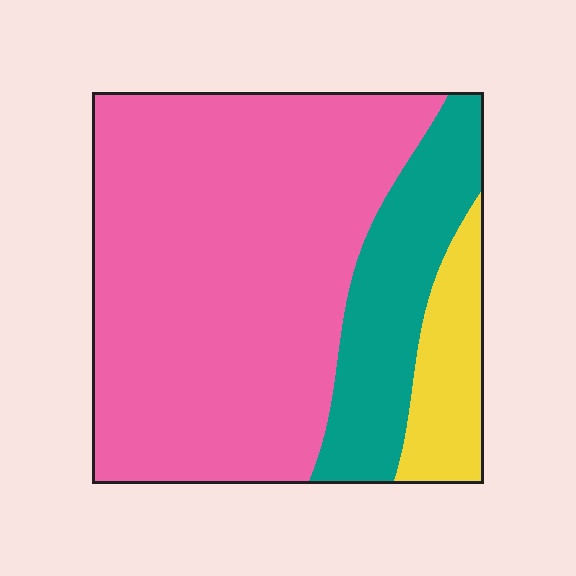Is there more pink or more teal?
Pink.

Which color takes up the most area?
Pink, at roughly 70%.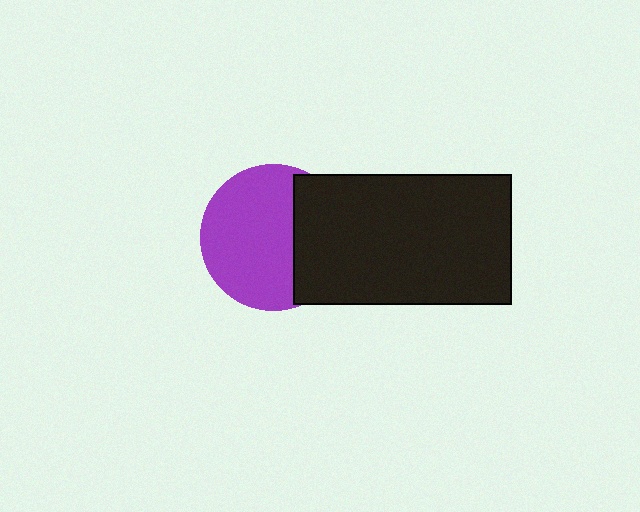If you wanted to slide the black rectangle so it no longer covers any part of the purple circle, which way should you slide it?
Slide it right — that is the most direct way to separate the two shapes.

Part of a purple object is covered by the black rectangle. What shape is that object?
It is a circle.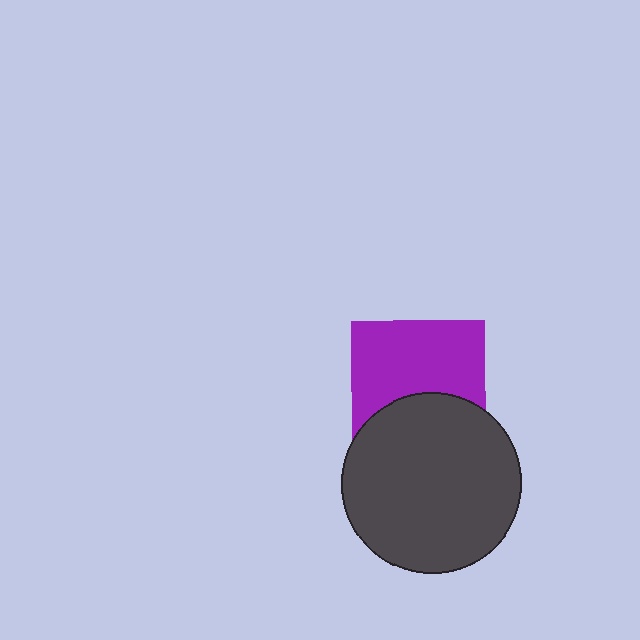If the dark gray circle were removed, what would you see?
You would see the complete purple square.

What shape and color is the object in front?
The object in front is a dark gray circle.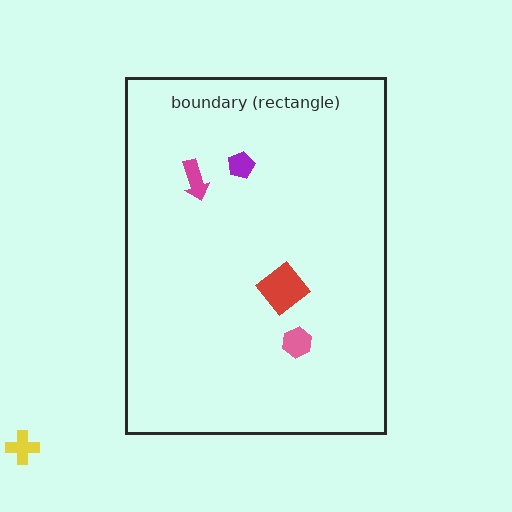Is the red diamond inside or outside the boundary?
Inside.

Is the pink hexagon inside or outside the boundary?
Inside.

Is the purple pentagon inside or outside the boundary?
Inside.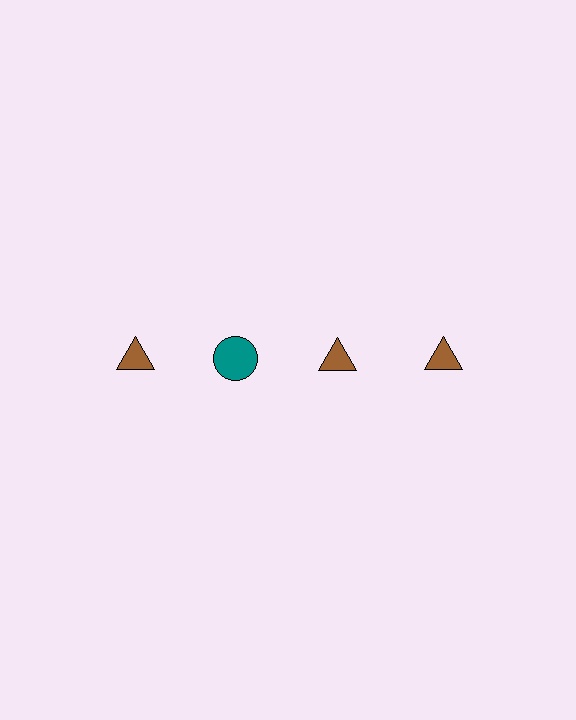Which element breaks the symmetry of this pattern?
The teal circle in the top row, second from left column breaks the symmetry. All other shapes are brown triangles.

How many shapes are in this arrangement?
There are 4 shapes arranged in a grid pattern.